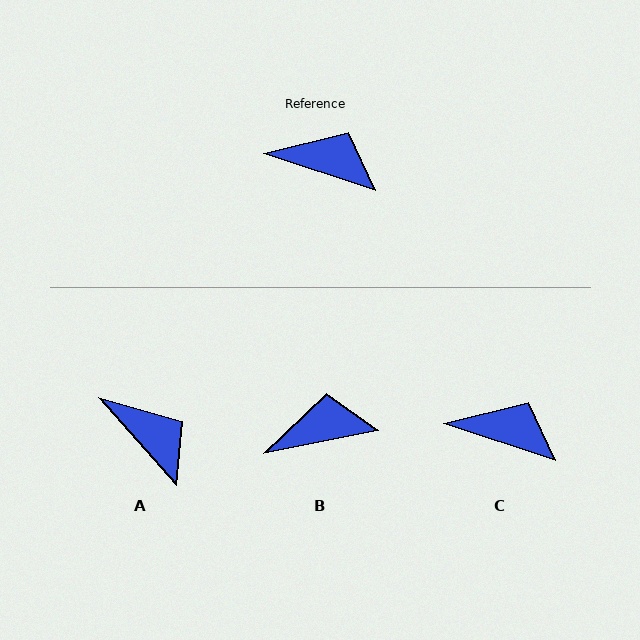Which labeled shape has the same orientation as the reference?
C.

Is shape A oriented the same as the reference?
No, it is off by about 30 degrees.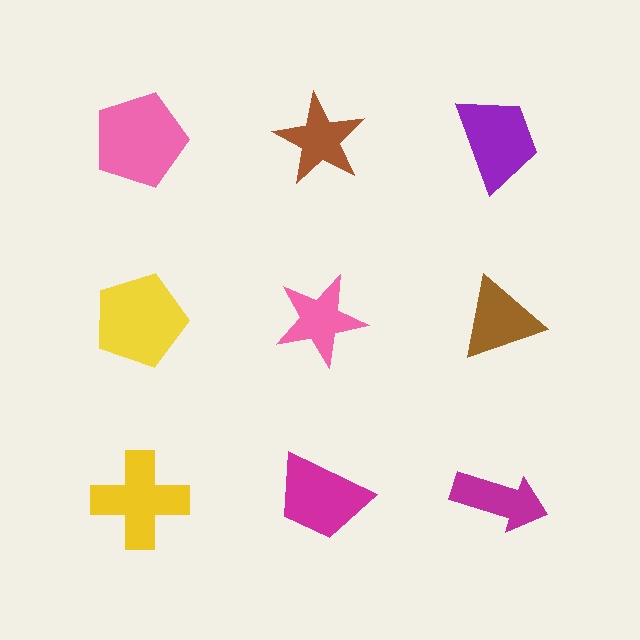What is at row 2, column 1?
A yellow pentagon.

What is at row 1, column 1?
A pink pentagon.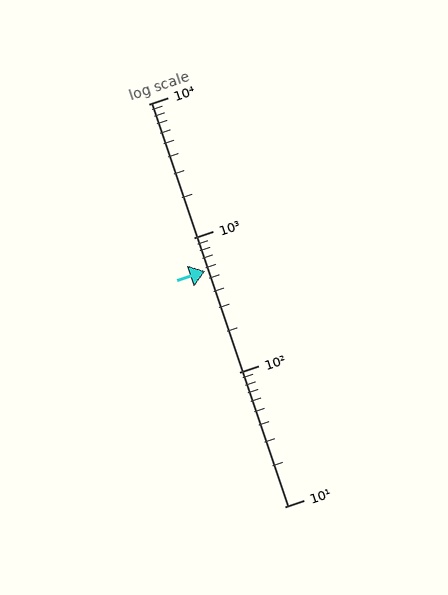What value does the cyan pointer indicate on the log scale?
The pointer indicates approximately 570.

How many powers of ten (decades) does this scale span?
The scale spans 3 decades, from 10 to 10000.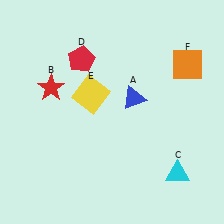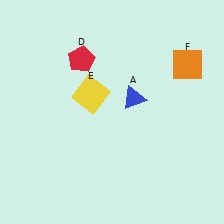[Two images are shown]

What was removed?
The red star (B), the cyan triangle (C) were removed in Image 2.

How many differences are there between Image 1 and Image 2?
There are 2 differences between the two images.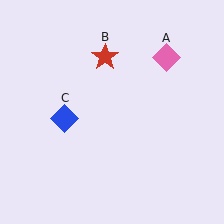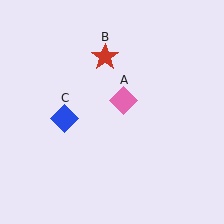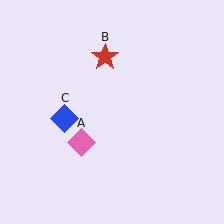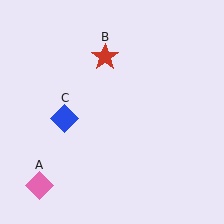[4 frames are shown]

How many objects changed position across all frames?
1 object changed position: pink diamond (object A).